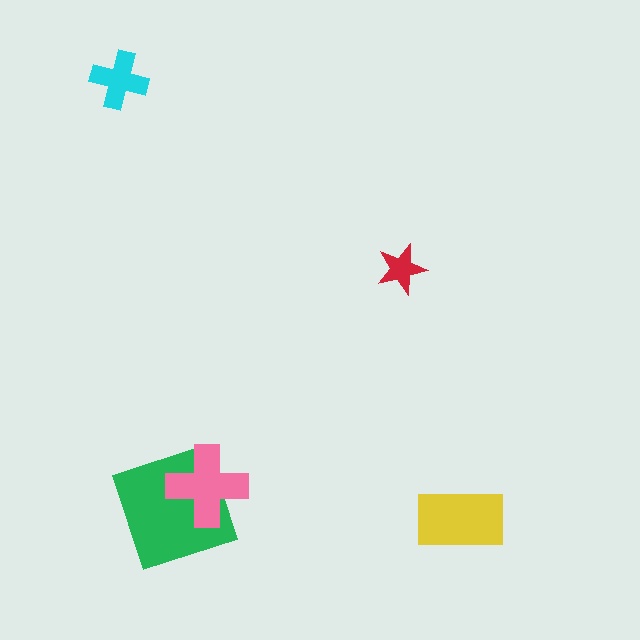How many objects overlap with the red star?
0 objects overlap with the red star.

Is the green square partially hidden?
Yes, it is partially covered by another shape.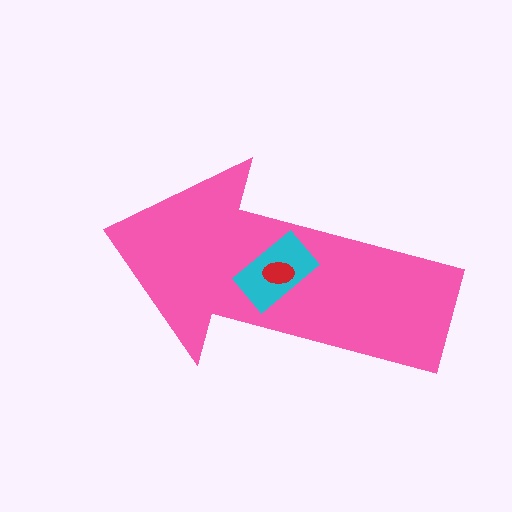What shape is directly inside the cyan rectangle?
The red ellipse.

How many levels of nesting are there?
3.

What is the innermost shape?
The red ellipse.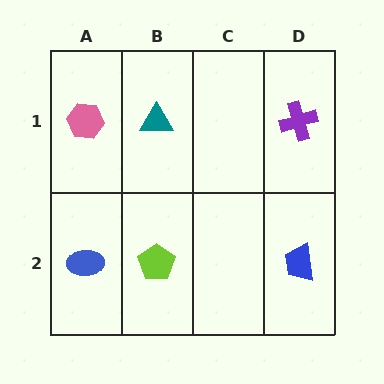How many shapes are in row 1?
3 shapes.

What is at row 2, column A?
A blue ellipse.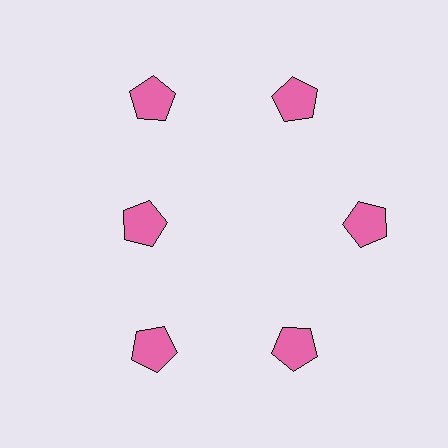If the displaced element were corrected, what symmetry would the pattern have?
It would have 6-fold rotational symmetry — the pattern would map onto itself every 60 degrees.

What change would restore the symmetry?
The symmetry would be restored by moving it outward, back onto the ring so that all 6 pentagons sit at equal angles and equal distance from the center.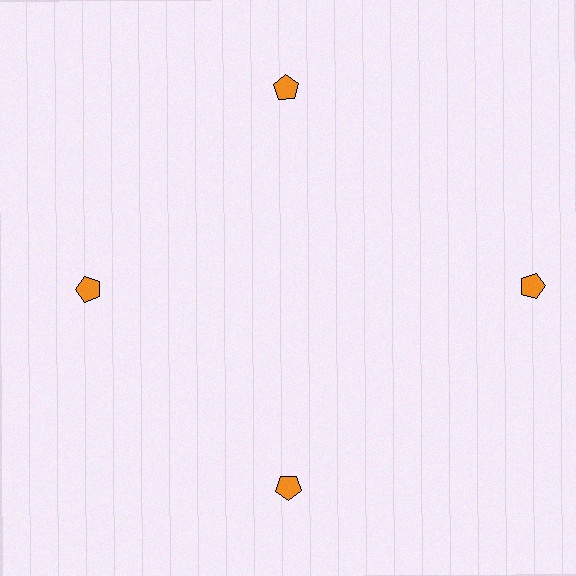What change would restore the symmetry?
The symmetry would be restored by moving it inward, back onto the ring so that all 4 pentagons sit at equal angles and equal distance from the center.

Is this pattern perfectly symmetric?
No. The 4 orange pentagons are arranged in a ring, but one element near the 3 o'clock position is pushed outward from the center, breaking the 4-fold rotational symmetry.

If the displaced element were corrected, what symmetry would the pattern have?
It would have 4-fold rotational symmetry — the pattern would map onto itself every 90 degrees.